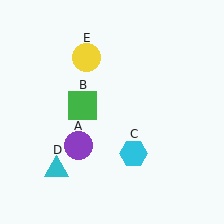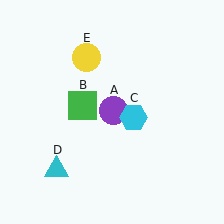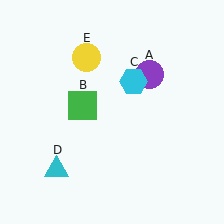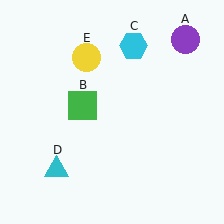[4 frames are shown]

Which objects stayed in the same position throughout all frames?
Green square (object B) and cyan triangle (object D) and yellow circle (object E) remained stationary.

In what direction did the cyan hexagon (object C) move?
The cyan hexagon (object C) moved up.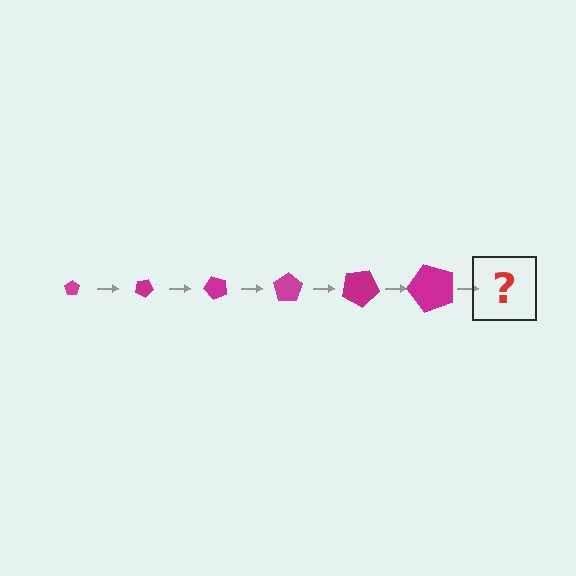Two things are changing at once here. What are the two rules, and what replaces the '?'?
The two rules are that the pentagon grows larger each step and it rotates 25 degrees each step. The '?' should be a pentagon, larger than the previous one and rotated 150 degrees from the start.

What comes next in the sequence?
The next element should be a pentagon, larger than the previous one and rotated 150 degrees from the start.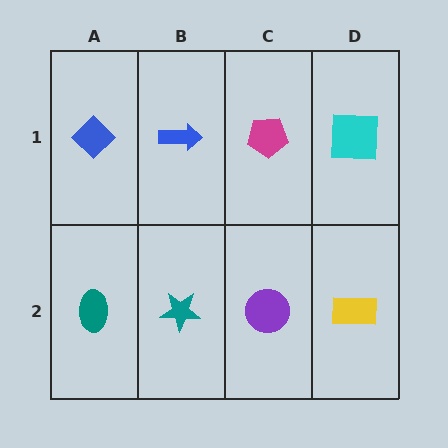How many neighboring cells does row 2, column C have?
3.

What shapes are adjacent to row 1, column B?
A teal star (row 2, column B), a blue diamond (row 1, column A), a magenta pentagon (row 1, column C).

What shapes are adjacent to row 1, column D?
A yellow rectangle (row 2, column D), a magenta pentagon (row 1, column C).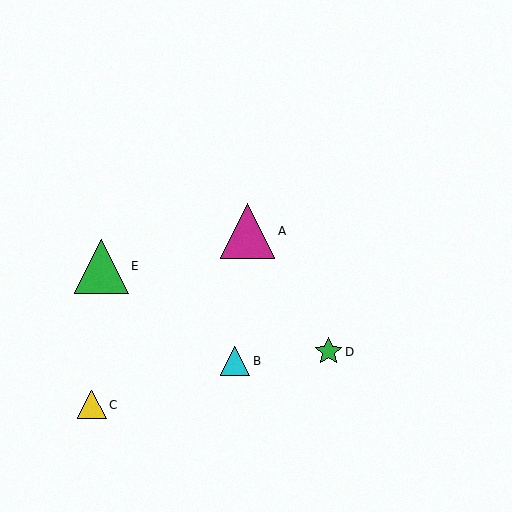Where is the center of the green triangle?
The center of the green triangle is at (101, 266).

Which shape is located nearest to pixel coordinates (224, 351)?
The cyan triangle (labeled B) at (235, 361) is nearest to that location.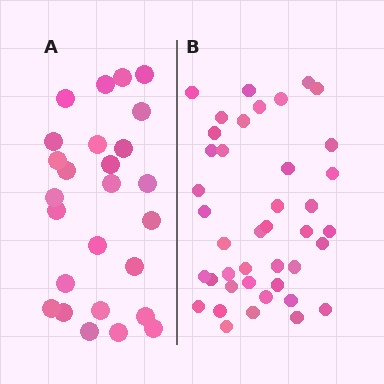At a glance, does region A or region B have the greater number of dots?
Region B (the right region) has more dots.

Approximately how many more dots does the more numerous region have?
Region B has approximately 15 more dots than region A.